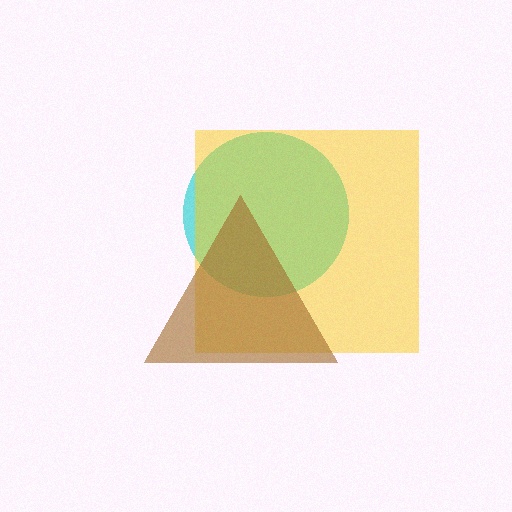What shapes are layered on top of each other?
The layered shapes are: a cyan circle, a yellow square, a brown triangle.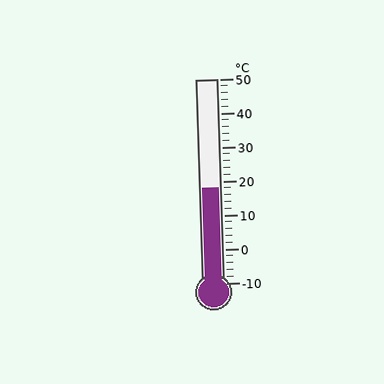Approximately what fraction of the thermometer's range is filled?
The thermometer is filled to approximately 45% of its range.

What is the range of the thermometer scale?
The thermometer scale ranges from -10°C to 50°C.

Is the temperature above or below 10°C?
The temperature is above 10°C.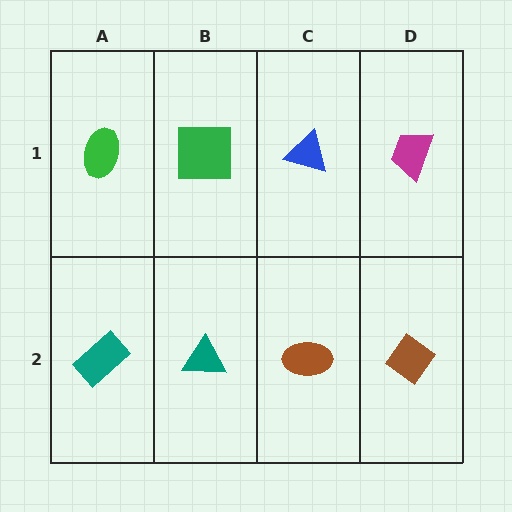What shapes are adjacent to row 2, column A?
A green ellipse (row 1, column A), a teal triangle (row 2, column B).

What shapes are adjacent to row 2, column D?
A magenta trapezoid (row 1, column D), a brown ellipse (row 2, column C).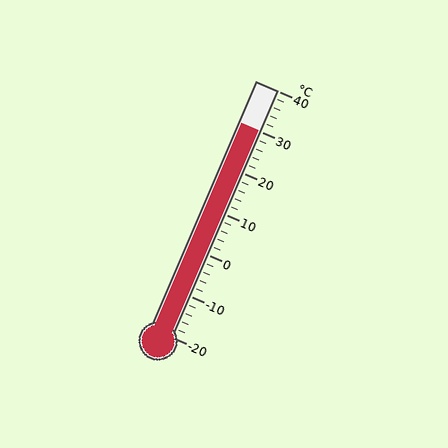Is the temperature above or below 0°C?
The temperature is above 0°C.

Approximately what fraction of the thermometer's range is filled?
The thermometer is filled to approximately 85% of its range.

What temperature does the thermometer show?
The thermometer shows approximately 30°C.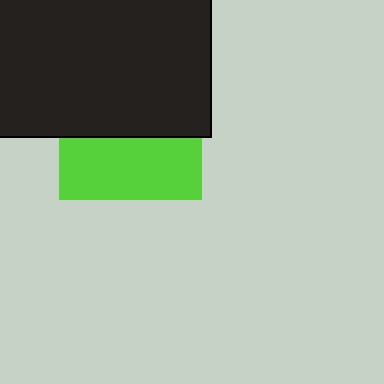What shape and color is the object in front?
The object in front is a black rectangle.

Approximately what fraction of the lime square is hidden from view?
Roughly 57% of the lime square is hidden behind the black rectangle.